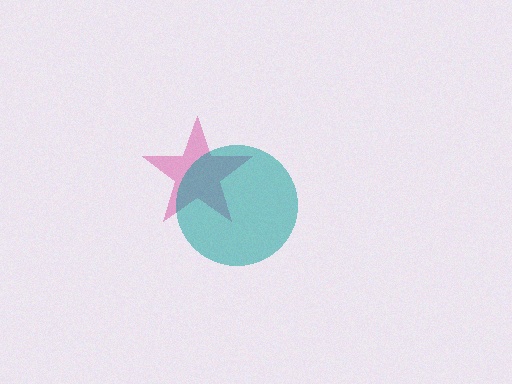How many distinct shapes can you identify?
There are 2 distinct shapes: a pink star, a teal circle.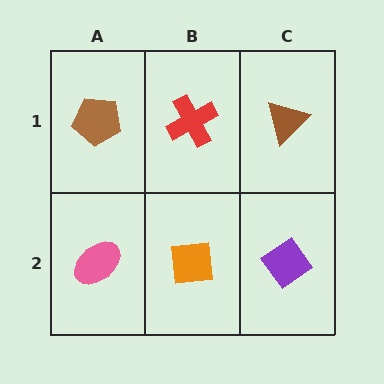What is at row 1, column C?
A brown triangle.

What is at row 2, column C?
A purple diamond.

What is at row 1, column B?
A red cross.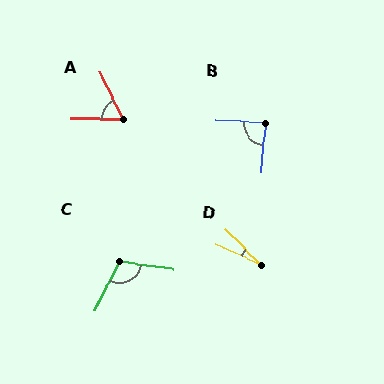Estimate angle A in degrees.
Approximately 63 degrees.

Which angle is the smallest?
D, at approximately 21 degrees.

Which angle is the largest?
C, at approximately 109 degrees.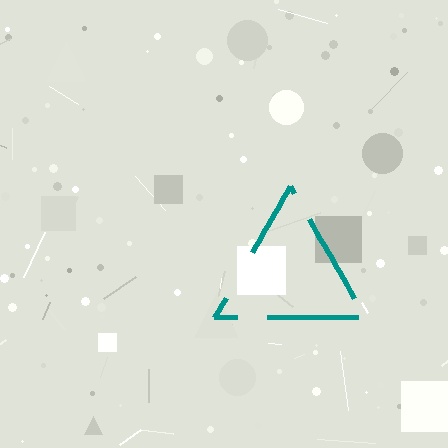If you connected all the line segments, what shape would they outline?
They would outline a triangle.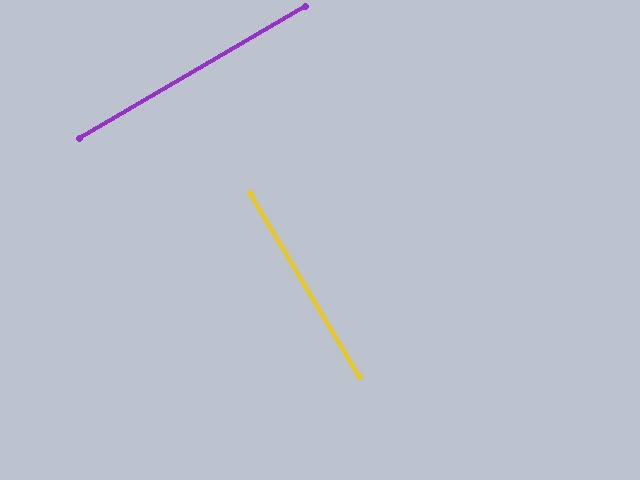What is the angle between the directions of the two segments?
Approximately 90 degrees.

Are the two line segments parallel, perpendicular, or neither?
Perpendicular — they meet at approximately 90°.